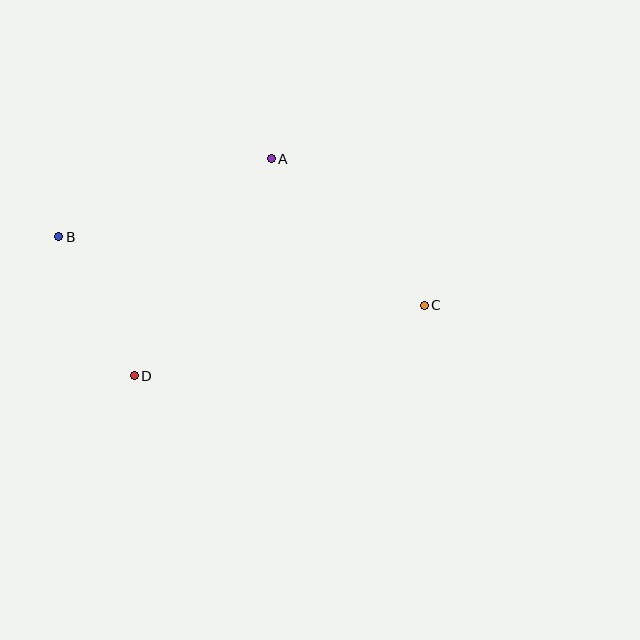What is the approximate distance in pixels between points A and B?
The distance between A and B is approximately 226 pixels.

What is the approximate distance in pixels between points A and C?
The distance between A and C is approximately 212 pixels.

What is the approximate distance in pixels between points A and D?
The distance between A and D is approximately 256 pixels.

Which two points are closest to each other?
Points B and D are closest to each other.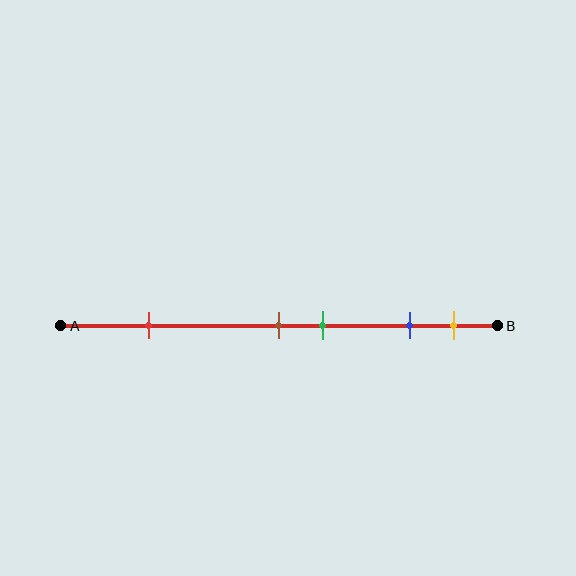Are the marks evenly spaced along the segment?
No, the marks are not evenly spaced.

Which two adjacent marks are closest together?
The brown and green marks are the closest adjacent pair.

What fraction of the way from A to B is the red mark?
The red mark is approximately 20% (0.2) of the way from A to B.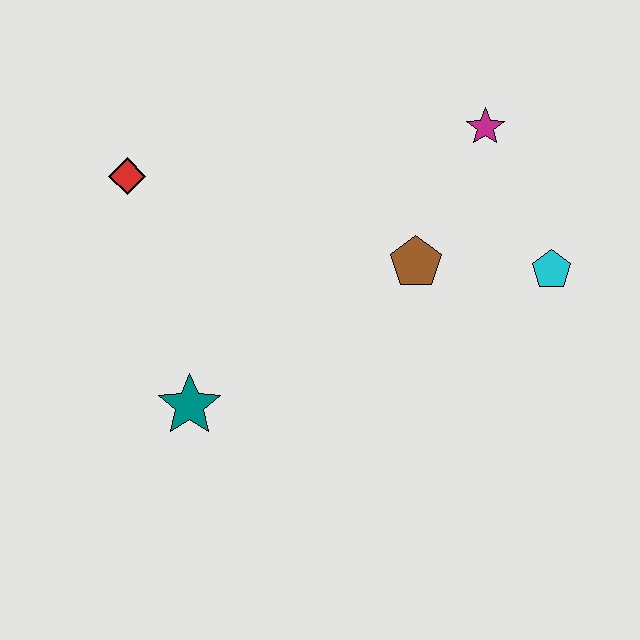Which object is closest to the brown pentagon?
The cyan pentagon is closest to the brown pentagon.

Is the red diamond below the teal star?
No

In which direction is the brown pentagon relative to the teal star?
The brown pentagon is to the right of the teal star.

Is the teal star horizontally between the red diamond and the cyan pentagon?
Yes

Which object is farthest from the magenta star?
The teal star is farthest from the magenta star.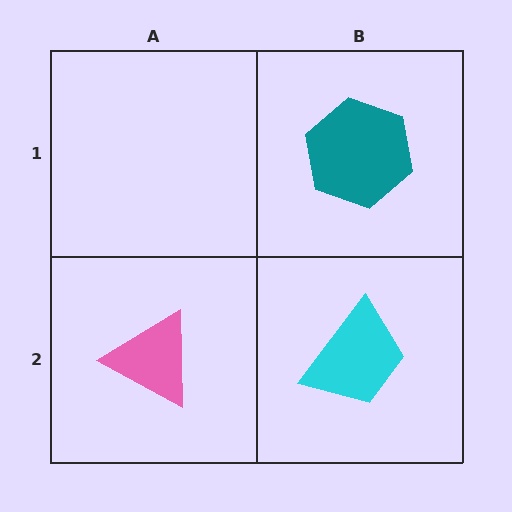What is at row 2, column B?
A cyan trapezoid.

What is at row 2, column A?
A pink triangle.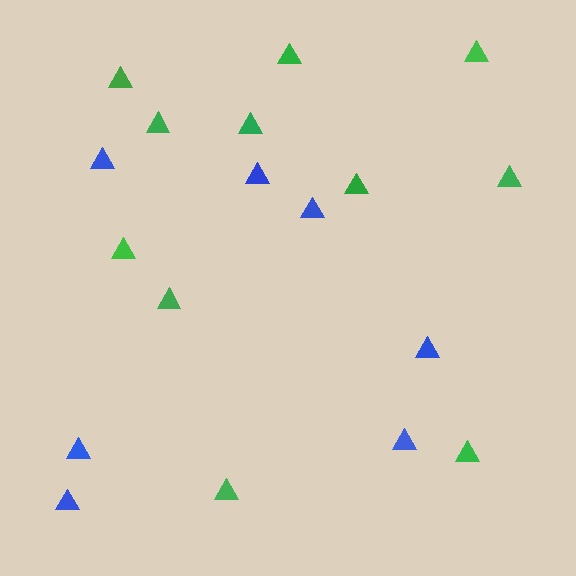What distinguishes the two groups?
There are 2 groups: one group of green triangles (11) and one group of blue triangles (7).